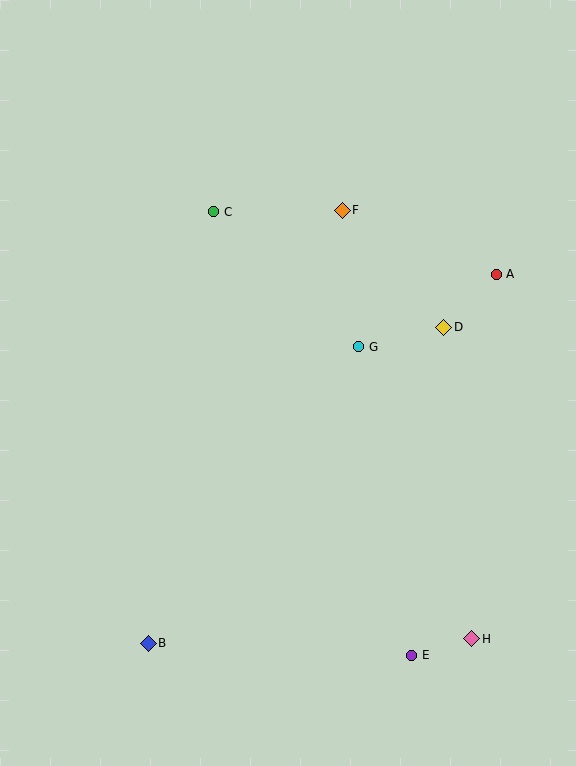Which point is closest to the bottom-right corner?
Point H is closest to the bottom-right corner.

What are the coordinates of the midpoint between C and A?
The midpoint between C and A is at (355, 243).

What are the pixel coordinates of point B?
Point B is at (148, 643).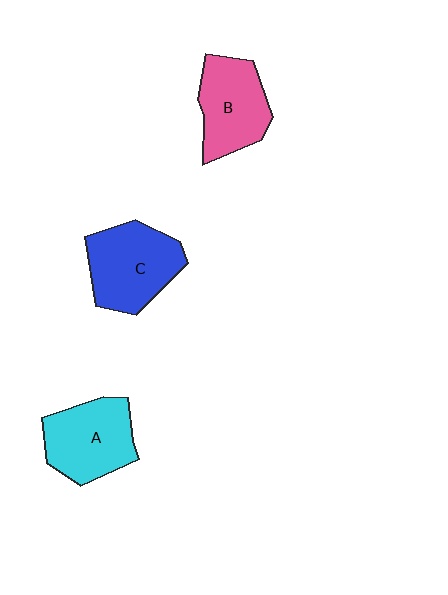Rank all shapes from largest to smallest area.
From largest to smallest: C (blue), A (cyan), B (pink).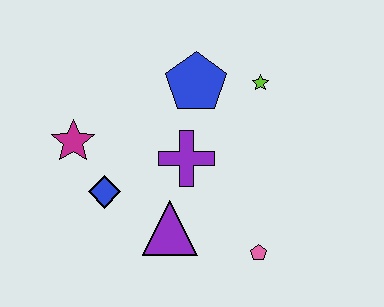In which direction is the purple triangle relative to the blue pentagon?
The purple triangle is below the blue pentagon.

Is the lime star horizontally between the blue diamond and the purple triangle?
No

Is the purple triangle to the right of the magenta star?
Yes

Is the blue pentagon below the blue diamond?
No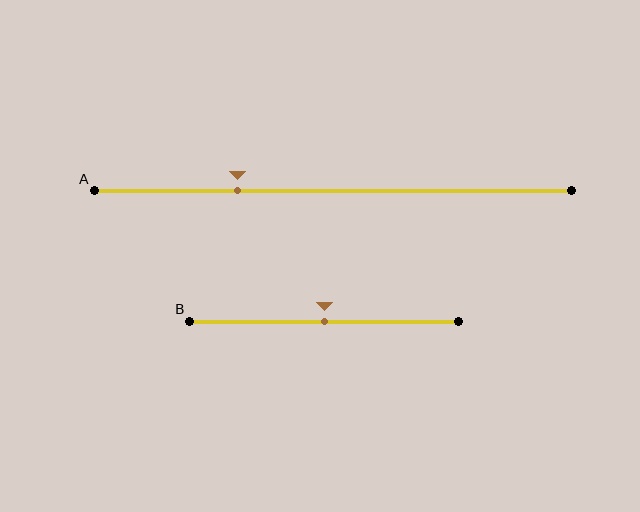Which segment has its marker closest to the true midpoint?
Segment B has its marker closest to the true midpoint.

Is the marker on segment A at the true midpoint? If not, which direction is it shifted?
No, the marker on segment A is shifted to the left by about 20% of the segment length.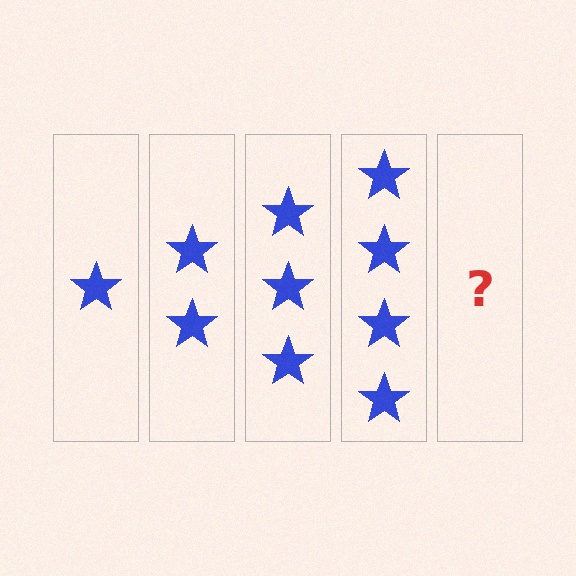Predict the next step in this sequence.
The next step is 5 stars.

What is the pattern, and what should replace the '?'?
The pattern is that each step adds one more star. The '?' should be 5 stars.